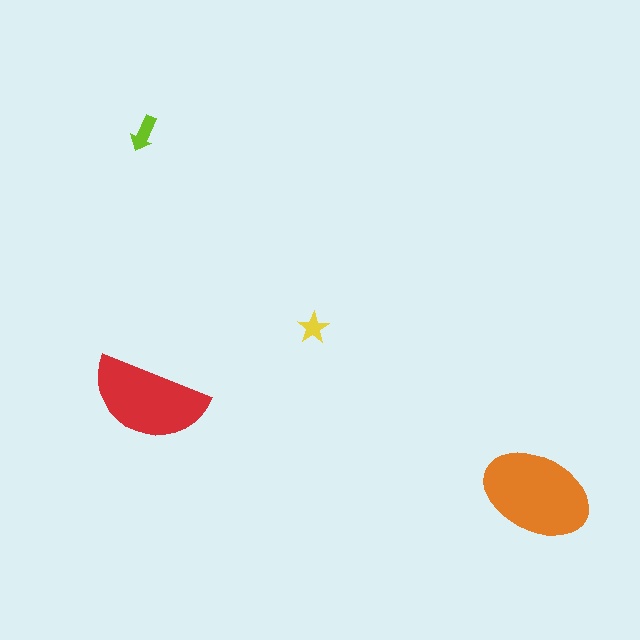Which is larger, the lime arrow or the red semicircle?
The red semicircle.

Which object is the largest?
The orange ellipse.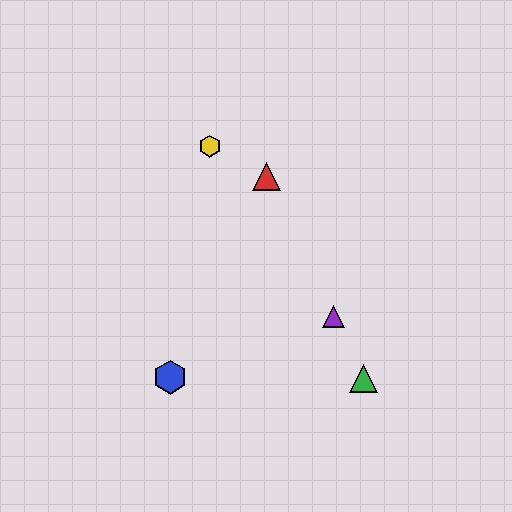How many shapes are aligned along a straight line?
3 shapes (the red triangle, the green triangle, the purple triangle) are aligned along a straight line.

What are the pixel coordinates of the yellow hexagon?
The yellow hexagon is at (210, 146).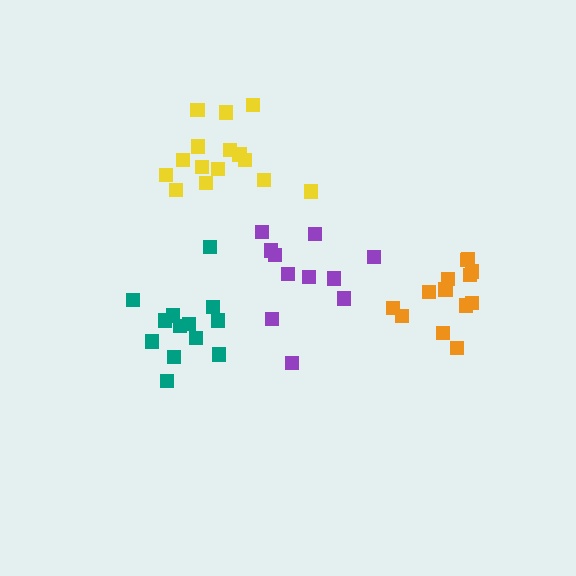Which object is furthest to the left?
The teal cluster is leftmost.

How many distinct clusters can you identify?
There are 4 distinct clusters.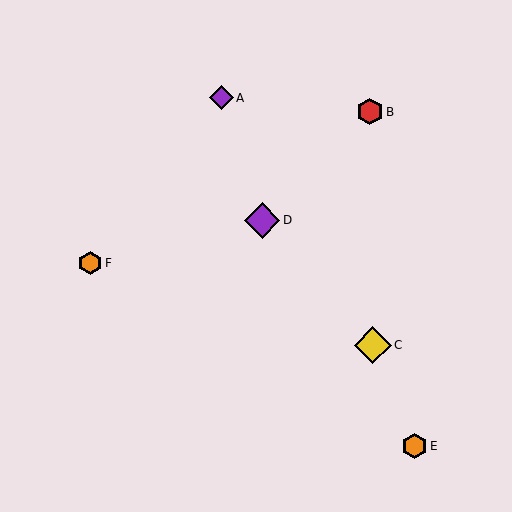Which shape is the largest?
The yellow diamond (labeled C) is the largest.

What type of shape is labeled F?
Shape F is an orange hexagon.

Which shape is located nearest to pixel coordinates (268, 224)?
The purple diamond (labeled D) at (262, 220) is nearest to that location.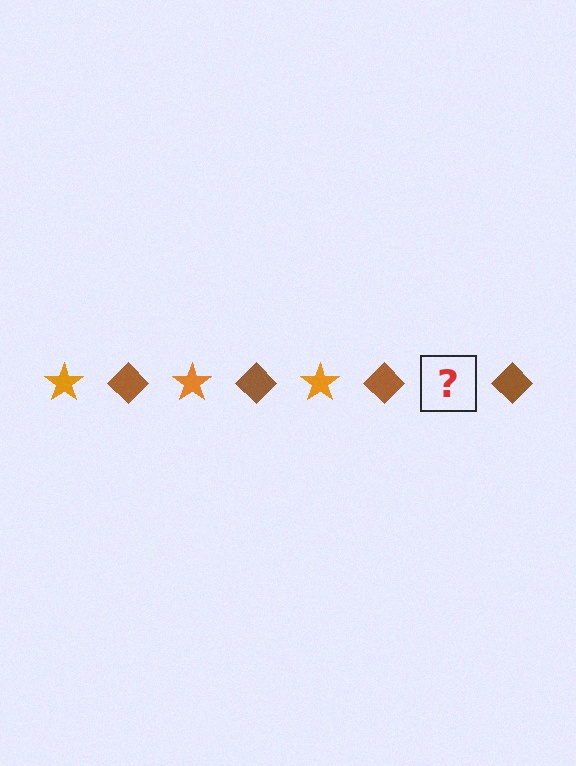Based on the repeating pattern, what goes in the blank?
The blank should be an orange star.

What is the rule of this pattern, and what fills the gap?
The rule is that the pattern alternates between orange star and brown diamond. The gap should be filled with an orange star.